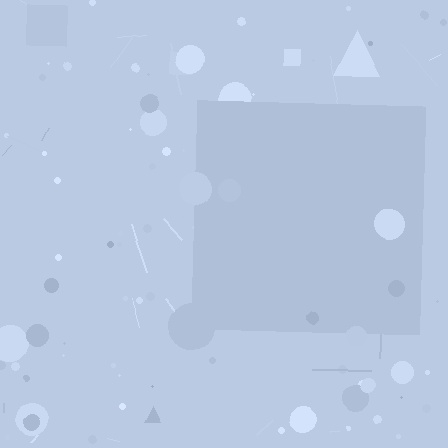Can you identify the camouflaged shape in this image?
The camouflaged shape is a square.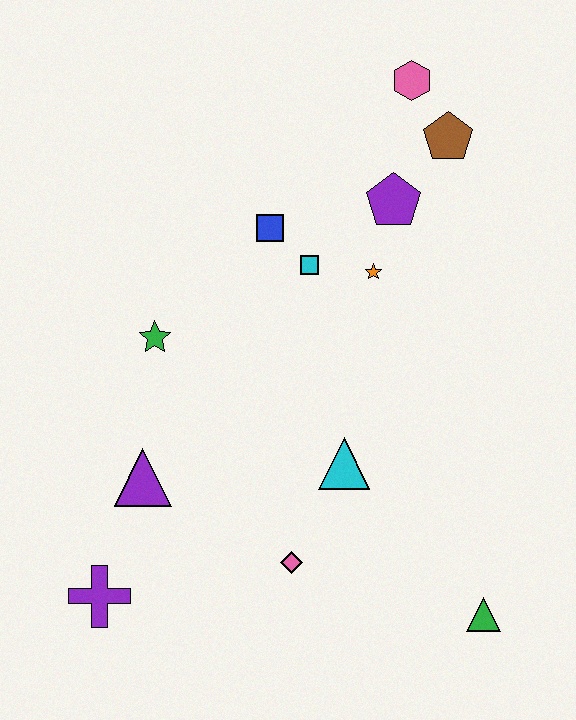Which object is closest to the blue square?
The cyan square is closest to the blue square.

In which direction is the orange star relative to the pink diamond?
The orange star is above the pink diamond.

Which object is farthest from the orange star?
The purple cross is farthest from the orange star.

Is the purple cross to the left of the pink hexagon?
Yes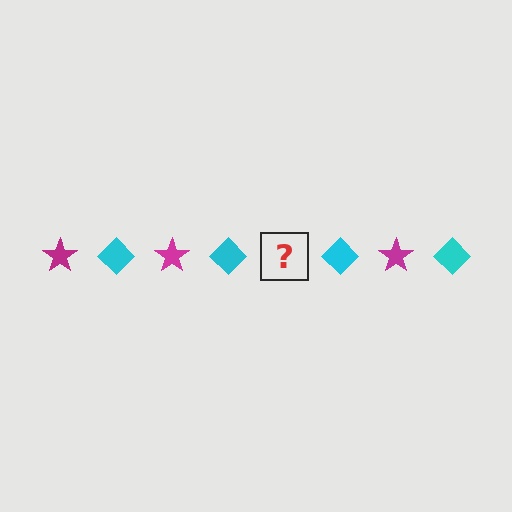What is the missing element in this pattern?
The missing element is a magenta star.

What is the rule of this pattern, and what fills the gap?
The rule is that the pattern alternates between magenta star and cyan diamond. The gap should be filled with a magenta star.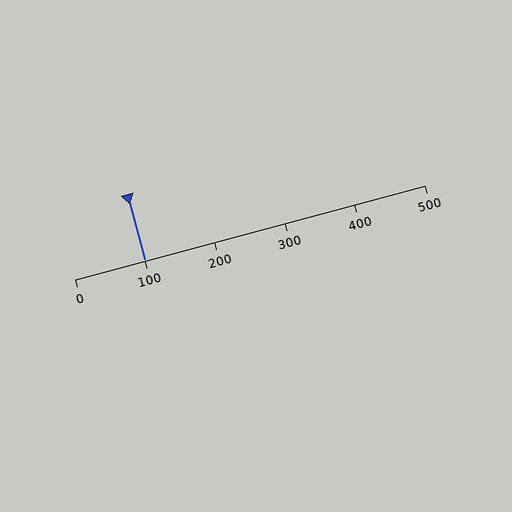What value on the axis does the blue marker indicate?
The marker indicates approximately 100.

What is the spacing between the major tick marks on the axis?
The major ticks are spaced 100 apart.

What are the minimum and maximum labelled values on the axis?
The axis runs from 0 to 500.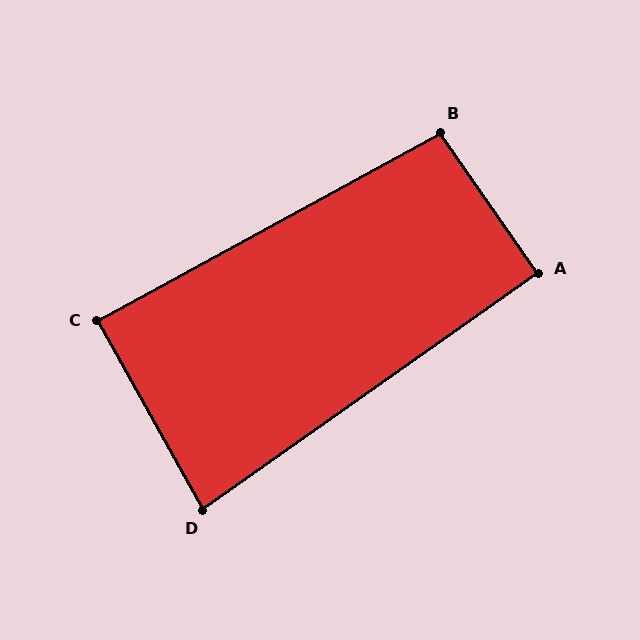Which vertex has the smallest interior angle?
D, at approximately 84 degrees.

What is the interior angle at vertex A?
Approximately 91 degrees (approximately right).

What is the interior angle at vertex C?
Approximately 89 degrees (approximately right).